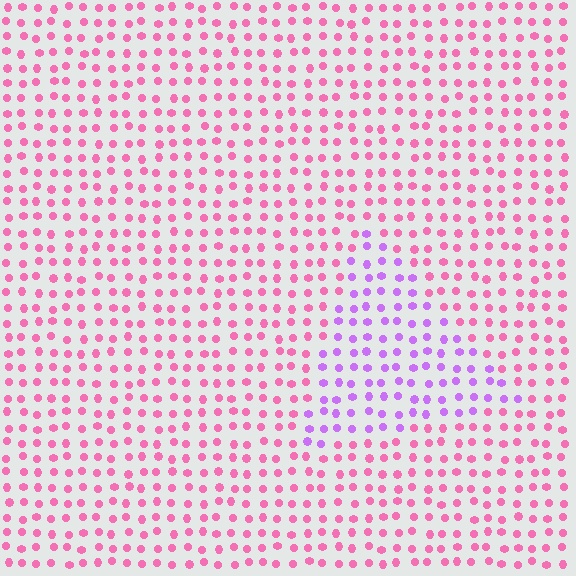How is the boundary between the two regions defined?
The boundary is defined purely by a slight shift in hue (about 48 degrees). Spacing, size, and orientation are identical on both sides.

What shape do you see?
I see a triangle.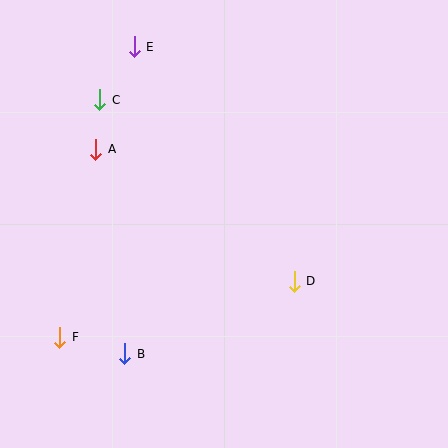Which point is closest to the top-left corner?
Point C is closest to the top-left corner.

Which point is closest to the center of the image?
Point D at (294, 281) is closest to the center.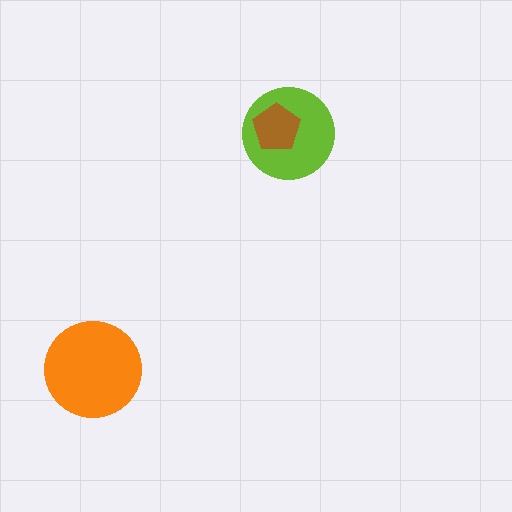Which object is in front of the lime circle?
The brown pentagon is in front of the lime circle.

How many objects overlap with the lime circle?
1 object overlaps with the lime circle.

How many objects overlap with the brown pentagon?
1 object overlaps with the brown pentagon.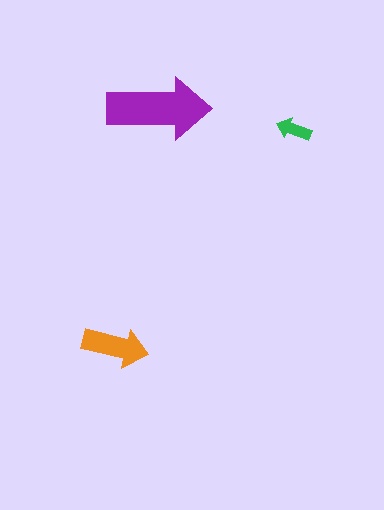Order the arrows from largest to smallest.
the purple one, the orange one, the green one.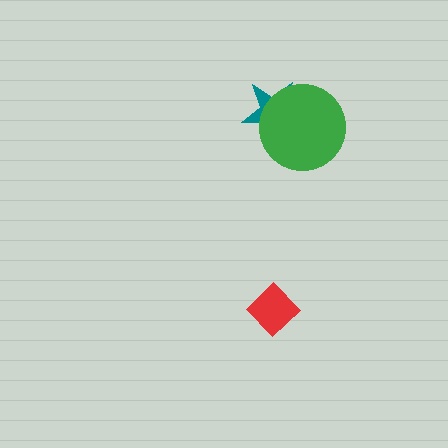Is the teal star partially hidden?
Yes, it is partially covered by another shape.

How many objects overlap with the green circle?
1 object overlaps with the green circle.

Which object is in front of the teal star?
The green circle is in front of the teal star.